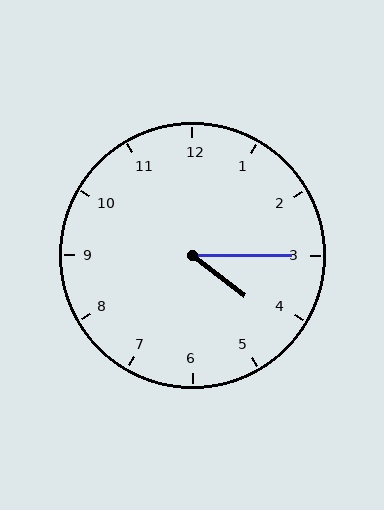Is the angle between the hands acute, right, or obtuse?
It is acute.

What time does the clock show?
4:15.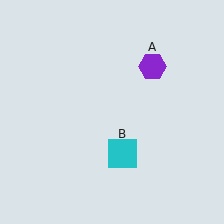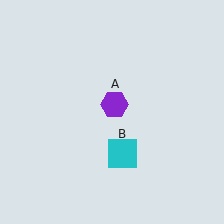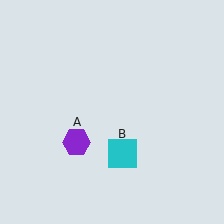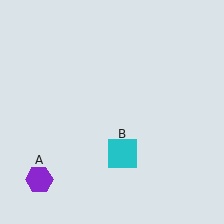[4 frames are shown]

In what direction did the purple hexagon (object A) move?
The purple hexagon (object A) moved down and to the left.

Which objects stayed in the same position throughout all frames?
Cyan square (object B) remained stationary.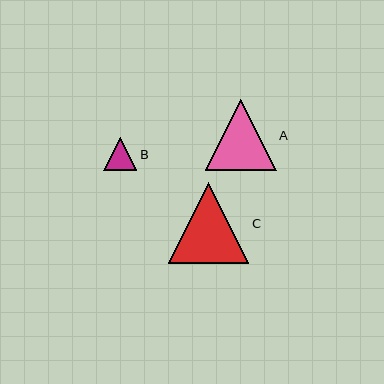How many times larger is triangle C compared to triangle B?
Triangle C is approximately 2.4 times the size of triangle B.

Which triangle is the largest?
Triangle C is the largest with a size of approximately 81 pixels.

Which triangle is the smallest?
Triangle B is the smallest with a size of approximately 33 pixels.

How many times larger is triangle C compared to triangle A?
Triangle C is approximately 1.1 times the size of triangle A.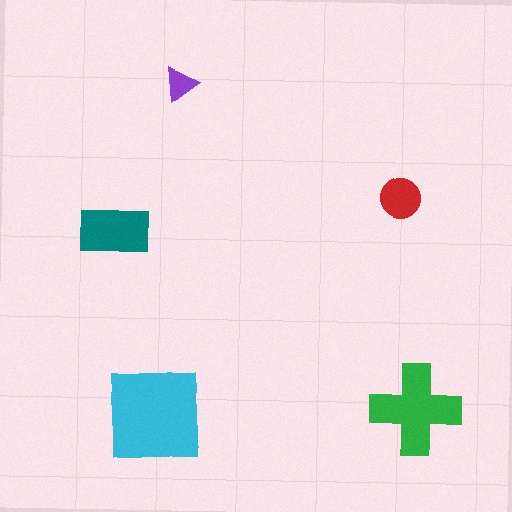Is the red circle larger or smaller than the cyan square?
Smaller.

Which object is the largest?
The cyan square.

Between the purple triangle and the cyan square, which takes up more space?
The cyan square.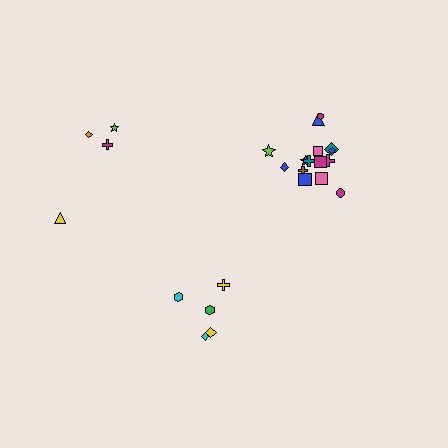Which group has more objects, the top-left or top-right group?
The top-right group.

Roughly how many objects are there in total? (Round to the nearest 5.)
Roughly 25 objects in total.